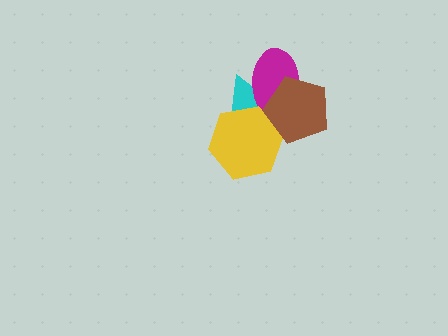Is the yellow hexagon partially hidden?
Yes, it is partially covered by another shape.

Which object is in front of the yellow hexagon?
The brown pentagon is in front of the yellow hexagon.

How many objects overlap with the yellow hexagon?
3 objects overlap with the yellow hexagon.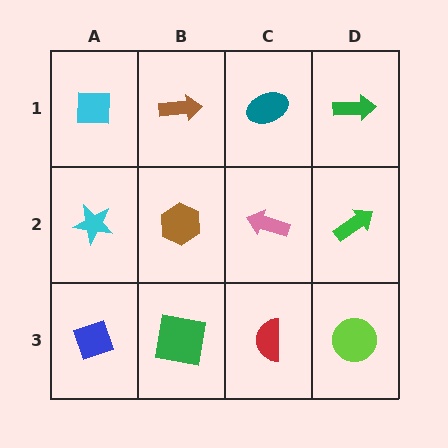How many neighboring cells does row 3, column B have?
3.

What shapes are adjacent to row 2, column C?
A teal ellipse (row 1, column C), a red semicircle (row 3, column C), a brown hexagon (row 2, column B), a green arrow (row 2, column D).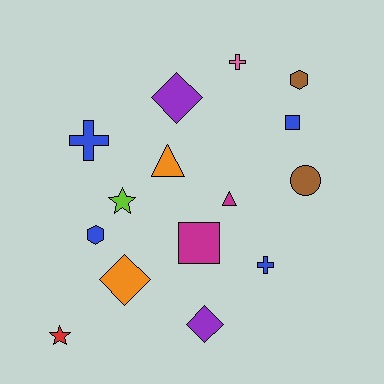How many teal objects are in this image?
There are no teal objects.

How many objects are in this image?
There are 15 objects.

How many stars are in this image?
There are 2 stars.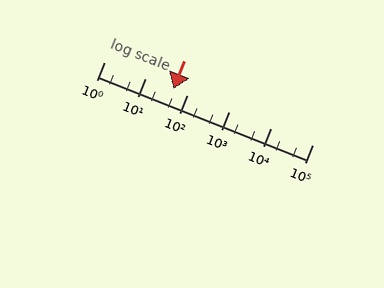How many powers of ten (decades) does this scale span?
The scale spans 5 decades, from 1 to 100000.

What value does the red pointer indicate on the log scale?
The pointer indicates approximately 47.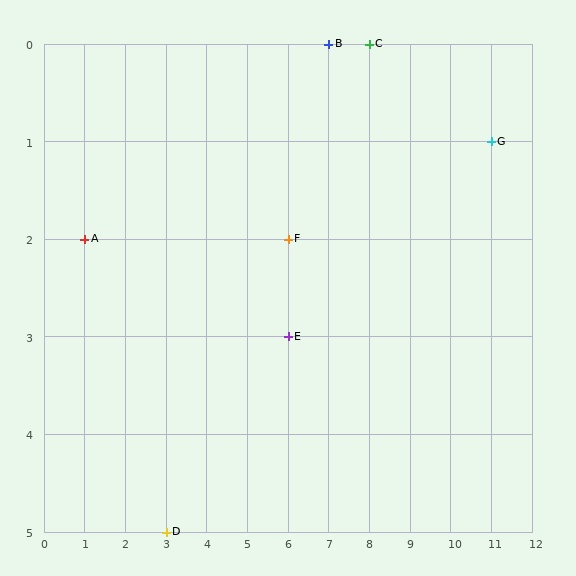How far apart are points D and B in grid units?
Points D and B are 4 columns and 5 rows apart (about 6.4 grid units diagonally).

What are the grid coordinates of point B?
Point B is at grid coordinates (7, 0).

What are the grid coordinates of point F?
Point F is at grid coordinates (6, 2).